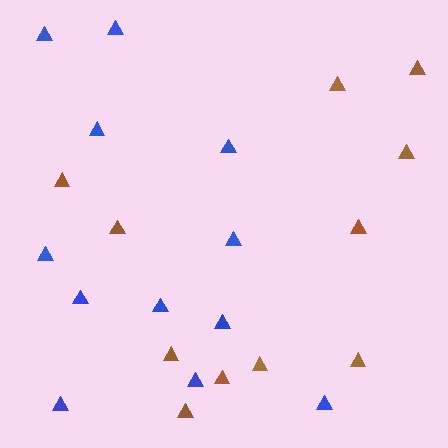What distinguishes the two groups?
There are 2 groups: one group of blue triangles (12) and one group of brown triangles (11).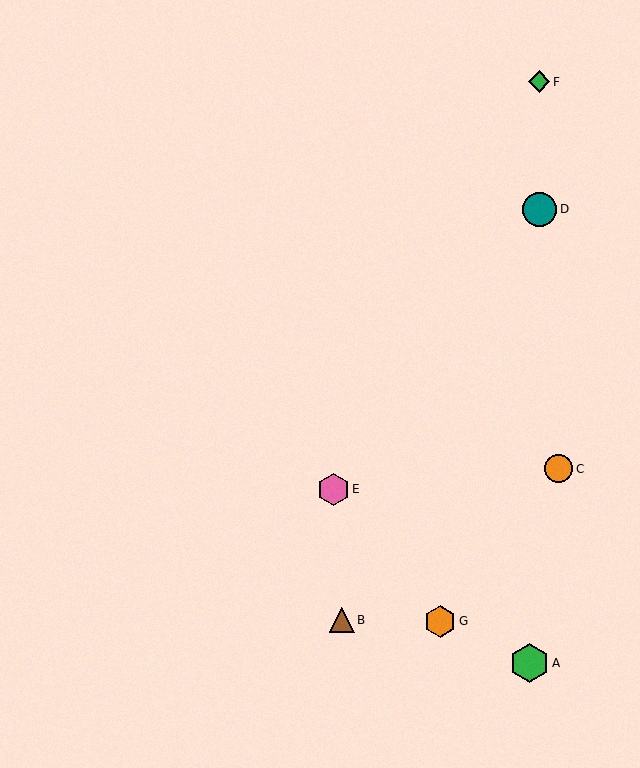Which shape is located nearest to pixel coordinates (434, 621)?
The orange hexagon (labeled G) at (440, 621) is nearest to that location.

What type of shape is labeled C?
Shape C is an orange circle.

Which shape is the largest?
The green hexagon (labeled A) is the largest.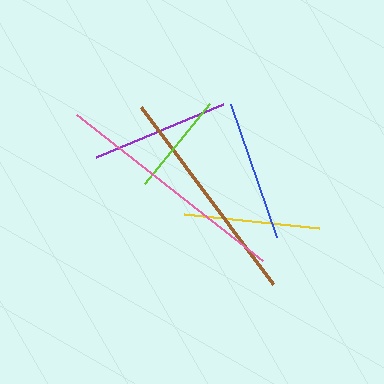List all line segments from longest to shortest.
From longest to shortest: pink, brown, blue, purple, yellow, lime.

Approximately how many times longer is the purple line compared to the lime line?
The purple line is approximately 1.3 times the length of the lime line.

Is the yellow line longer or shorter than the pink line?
The pink line is longer than the yellow line.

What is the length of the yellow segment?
The yellow segment is approximately 137 pixels long.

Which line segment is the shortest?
The lime line is the shortest at approximately 103 pixels.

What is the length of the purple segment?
The purple segment is approximately 138 pixels long.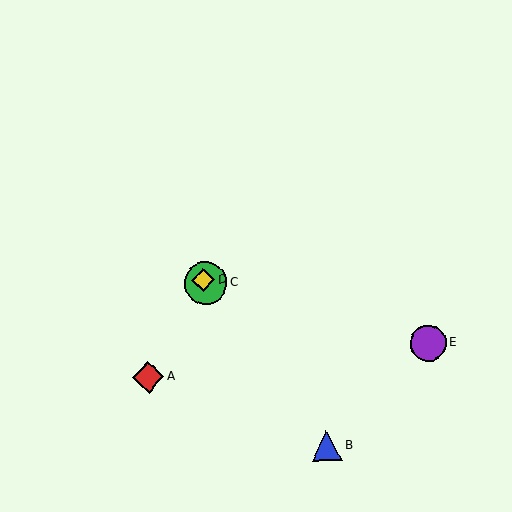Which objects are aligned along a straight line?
Objects B, C, D are aligned along a straight line.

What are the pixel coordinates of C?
Object C is at (205, 283).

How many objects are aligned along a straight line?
3 objects (B, C, D) are aligned along a straight line.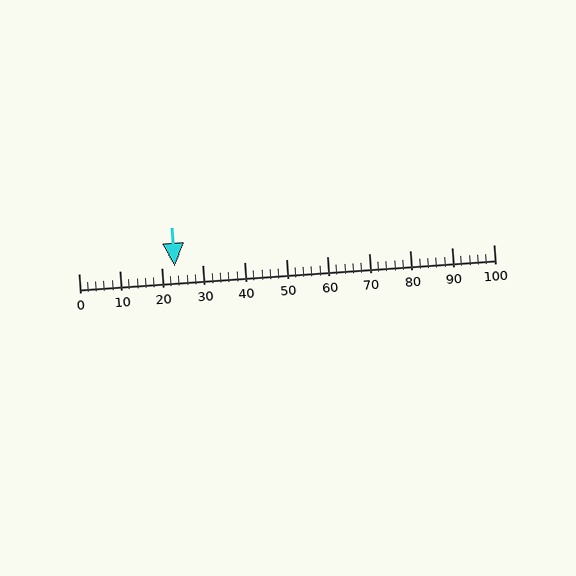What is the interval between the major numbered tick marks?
The major tick marks are spaced 10 units apart.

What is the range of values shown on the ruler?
The ruler shows values from 0 to 100.